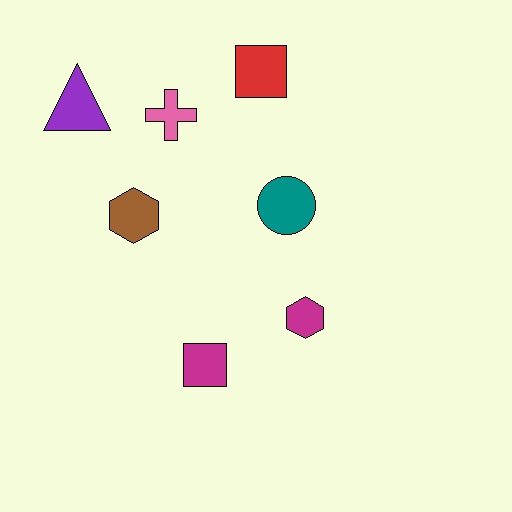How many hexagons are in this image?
There are 2 hexagons.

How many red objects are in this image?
There is 1 red object.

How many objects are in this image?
There are 7 objects.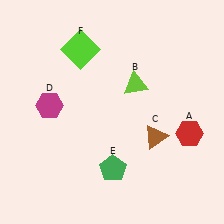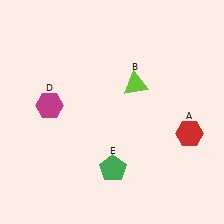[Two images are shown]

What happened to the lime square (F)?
The lime square (F) was removed in Image 2. It was in the top-left area of Image 1.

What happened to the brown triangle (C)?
The brown triangle (C) was removed in Image 2. It was in the bottom-right area of Image 1.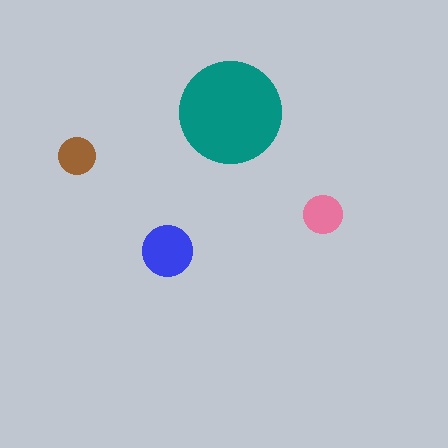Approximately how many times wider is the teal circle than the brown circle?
About 2.5 times wider.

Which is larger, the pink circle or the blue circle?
The blue one.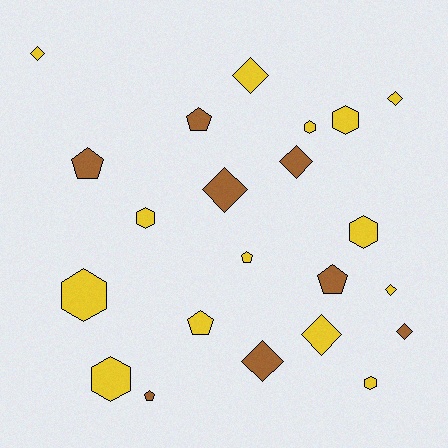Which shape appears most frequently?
Diamond, with 9 objects.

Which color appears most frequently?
Yellow, with 14 objects.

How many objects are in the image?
There are 22 objects.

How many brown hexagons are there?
There are no brown hexagons.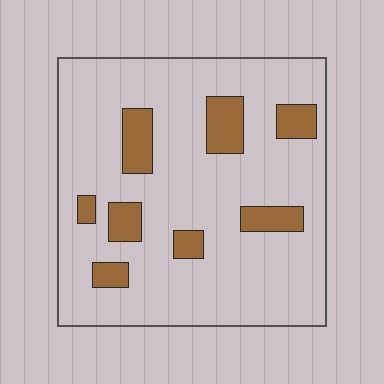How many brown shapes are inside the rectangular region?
8.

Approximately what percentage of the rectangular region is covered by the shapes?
Approximately 15%.